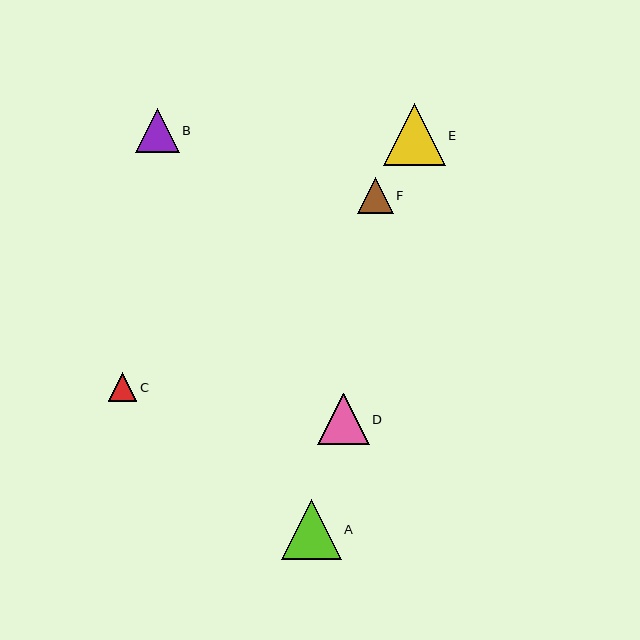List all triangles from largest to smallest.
From largest to smallest: E, A, D, B, F, C.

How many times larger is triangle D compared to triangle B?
Triangle D is approximately 1.2 times the size of triangle B.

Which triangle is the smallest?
Triangle C is the smallest with a size of approximately 29 pixels.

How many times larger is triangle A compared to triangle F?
Triangle A is approximately 1.7 times the size of triangle F.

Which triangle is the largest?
Triangle E is the largest with a size of approximately 62 pixels.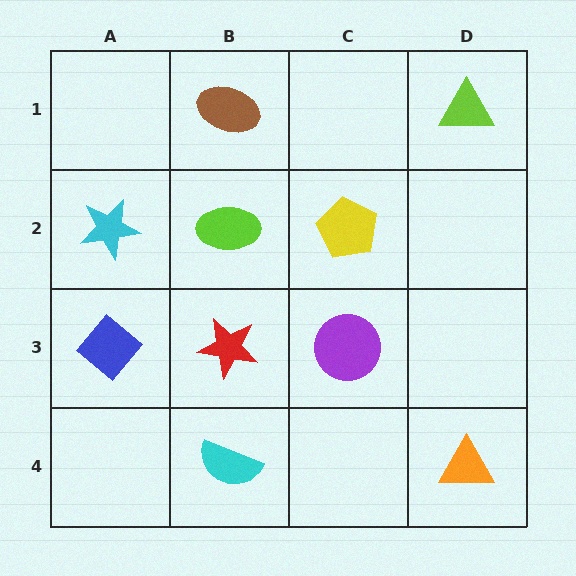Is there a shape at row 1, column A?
No, that cell is empty.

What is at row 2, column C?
A yellow pentagon.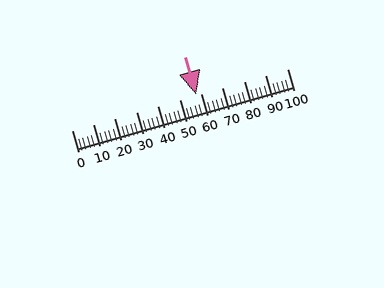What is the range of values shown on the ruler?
The ruler shows values from 0 to 100.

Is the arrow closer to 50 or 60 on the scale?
The arrow is closer to 60.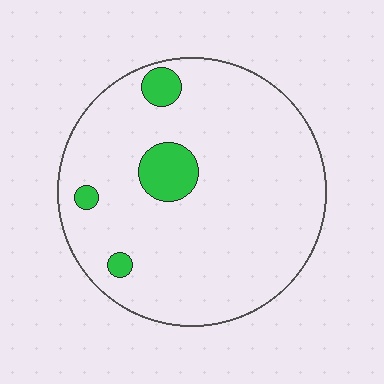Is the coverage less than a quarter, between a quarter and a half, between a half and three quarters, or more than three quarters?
Less than a quarter.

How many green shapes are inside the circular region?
4.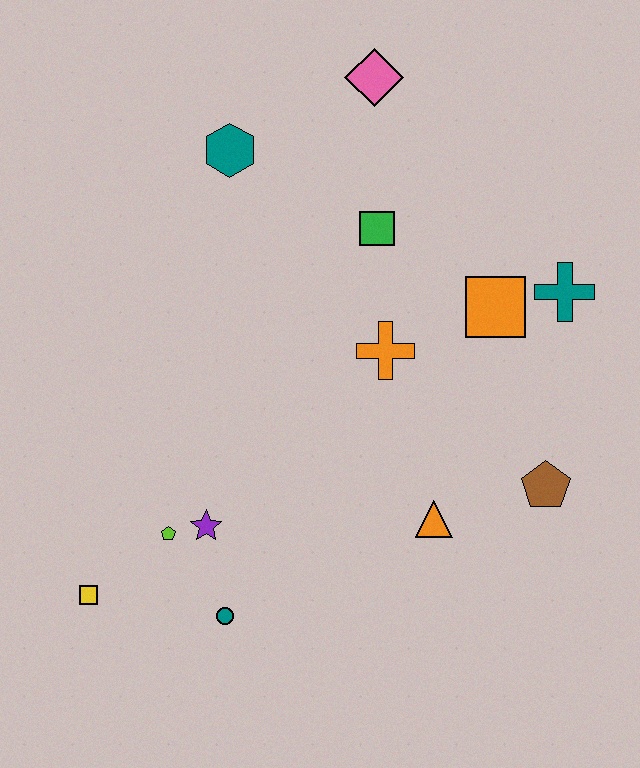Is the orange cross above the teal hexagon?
No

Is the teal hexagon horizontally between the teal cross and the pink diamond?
No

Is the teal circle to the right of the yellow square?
Yes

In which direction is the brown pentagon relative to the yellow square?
The brown pentagon is to the right of the yellow square.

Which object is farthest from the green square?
The yellow square is farthest from the green square.